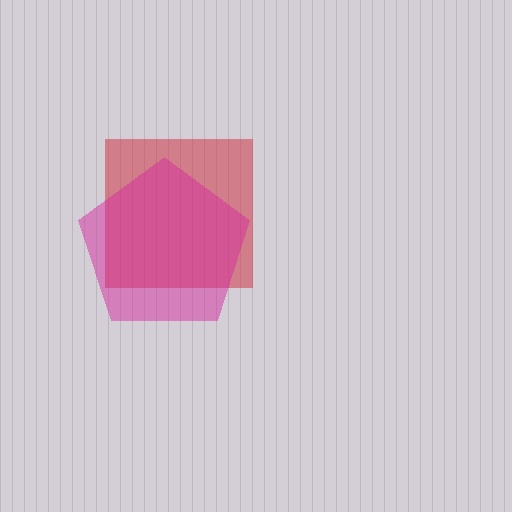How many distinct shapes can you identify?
There are 2 distinct shapes: a red square, a magenta pentagon.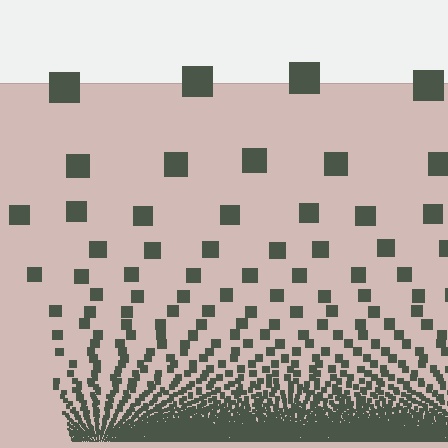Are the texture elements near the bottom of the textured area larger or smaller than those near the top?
Smaller. The gradient is inverted — elements near the bottom are smaller and denser.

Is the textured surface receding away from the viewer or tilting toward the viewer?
The surface appears to tilt toward the viewer. Texture elements get larger and sparser toward the top.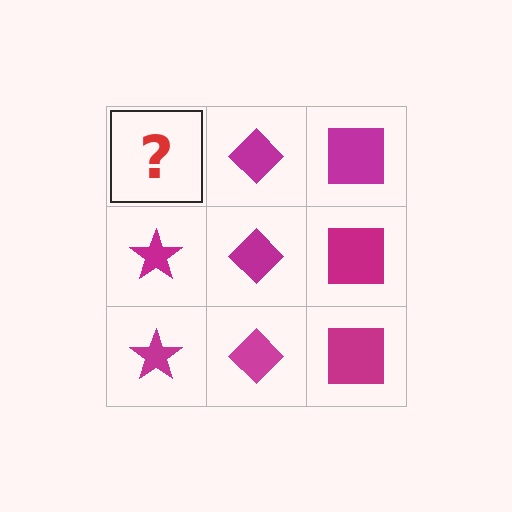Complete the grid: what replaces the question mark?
The question mark should be replaced with a magenta star.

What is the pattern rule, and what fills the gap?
The rule is that each column has a consistent shape. The gap should be filled with a magenta star.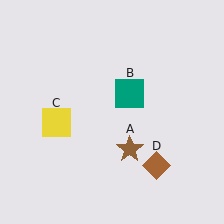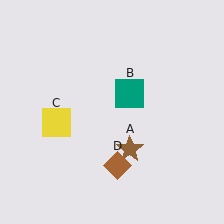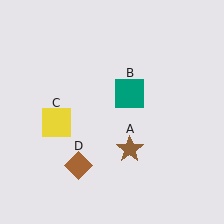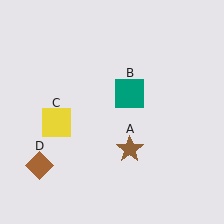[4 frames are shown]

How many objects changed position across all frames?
1 object changed position: brown diamond (object D).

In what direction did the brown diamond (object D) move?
The brown diamond (object D) moved left.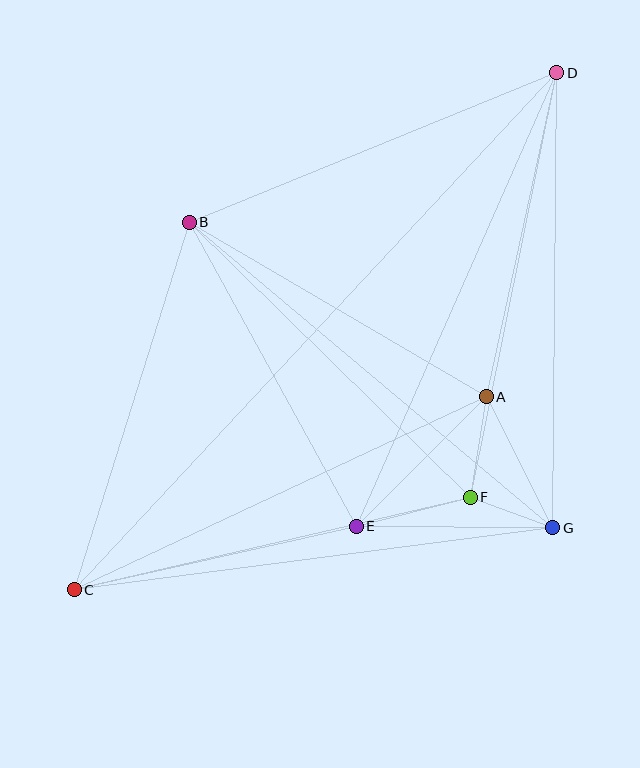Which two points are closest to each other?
Points F and G are closest to each other.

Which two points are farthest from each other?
Points C and D are farthest from each other.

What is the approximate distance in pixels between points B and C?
The distance between B and C is approximately 385 pixels.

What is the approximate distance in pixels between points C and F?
The distance between C and F is approximately 407 pixels.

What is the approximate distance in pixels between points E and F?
The distance between E and F is approximately 117 pixels.